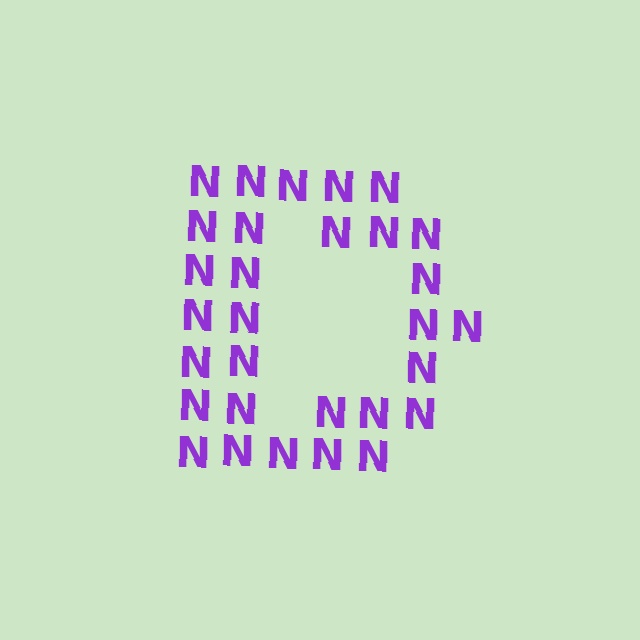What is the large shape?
The large shape is the letter D.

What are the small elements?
The small elements are letter N's.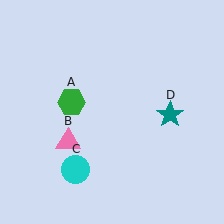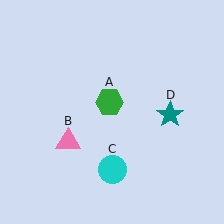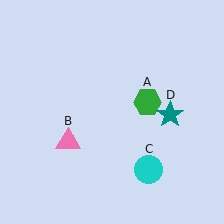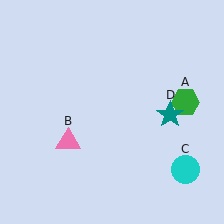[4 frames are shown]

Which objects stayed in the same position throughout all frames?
Pink triangle (object B) and teal star (object D) remained stationary.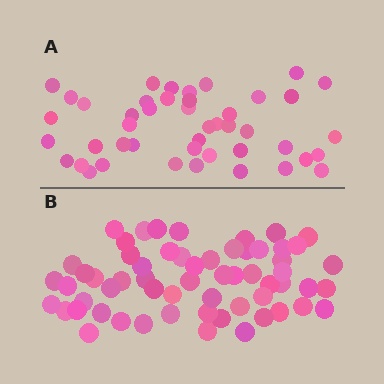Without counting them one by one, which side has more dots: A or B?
Region B (the bottom region) has more dots.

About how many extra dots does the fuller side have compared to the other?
Region B has approximately 15 more dots than region A.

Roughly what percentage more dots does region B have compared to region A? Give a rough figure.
About 35% more.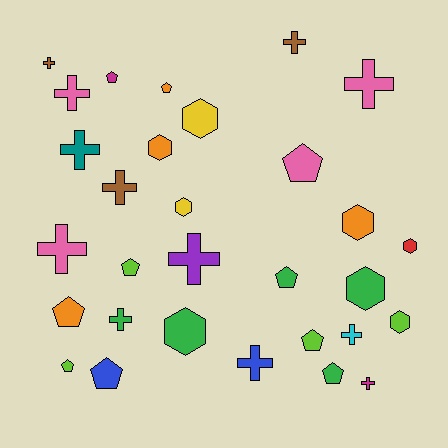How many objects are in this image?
There are 30 objects.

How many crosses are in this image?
There are 12 crosses.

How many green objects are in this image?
There are 5 green objects.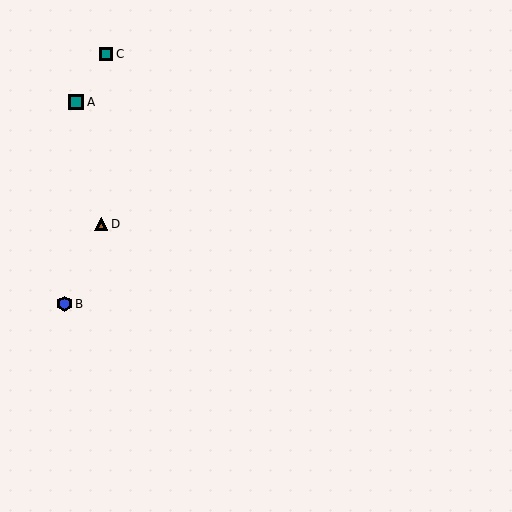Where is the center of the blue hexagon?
The center of the blue hexagon is at (65, 304).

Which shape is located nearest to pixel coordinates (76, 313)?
The blue hexagon (labeled B) at (65, 304) is nearest to that location.